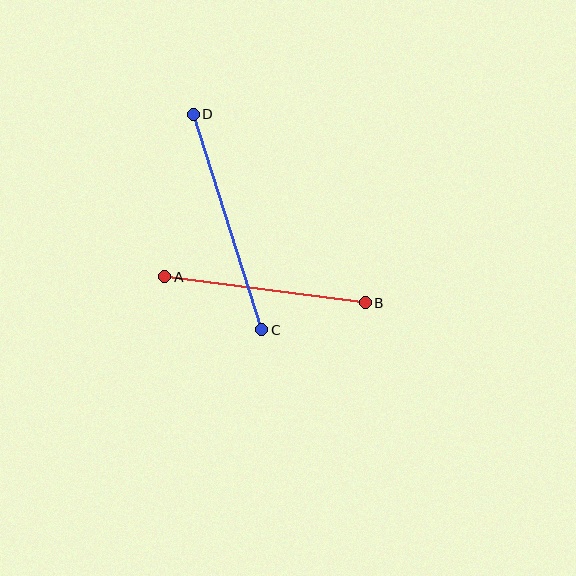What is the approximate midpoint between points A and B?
The midpoint is at approximately (265, 290) pixels.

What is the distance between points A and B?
The distance is approximately 202 pixels.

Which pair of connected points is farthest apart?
Points C and D are farthest apart.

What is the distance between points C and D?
The distance is approximately 226 pixels.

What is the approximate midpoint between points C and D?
The midpoint is at approximately (228, 222) pixels.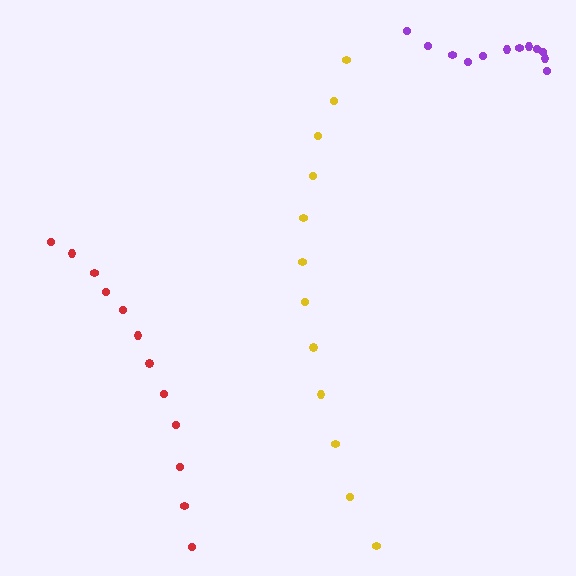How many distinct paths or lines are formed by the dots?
There are 3 distinct paths.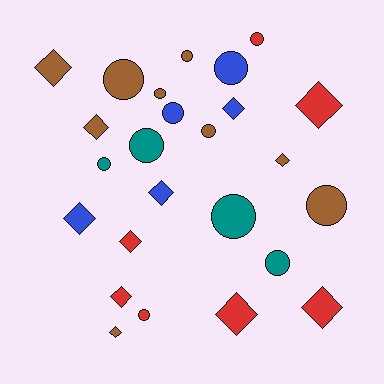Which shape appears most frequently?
Circle, with 13 objects.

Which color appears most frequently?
Brown, with 9 objects.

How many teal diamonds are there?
There are no teal diamonds.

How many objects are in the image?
There are 25 objects.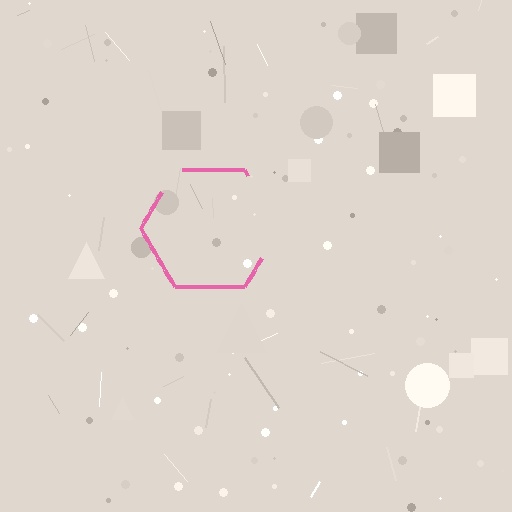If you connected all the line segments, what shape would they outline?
They would outline a hexagon.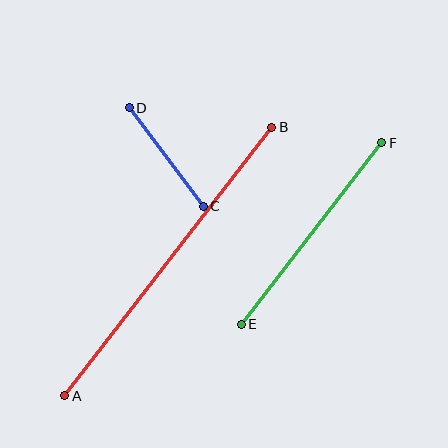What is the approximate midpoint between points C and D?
The midpoint is at approximately (166, 157) pixels.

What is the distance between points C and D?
The distance is approximately 123 pixels.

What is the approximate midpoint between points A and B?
The midpoint is at approximately (168, 262) pixels.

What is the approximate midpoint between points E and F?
The midpoint is at approximately (311, 233) pixels.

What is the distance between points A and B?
The distance is approximately 339 pixels.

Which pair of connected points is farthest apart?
Points A and B are farthest apart.